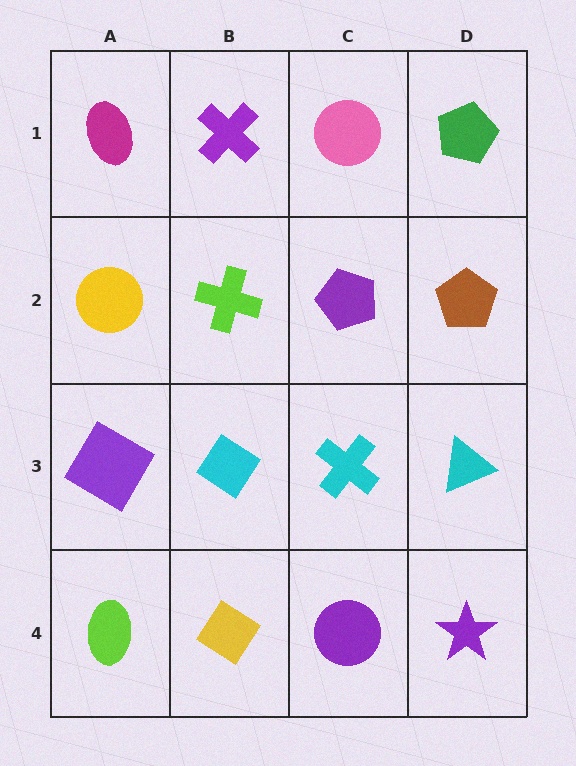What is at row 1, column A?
A magenta ellipse.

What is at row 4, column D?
A purple star.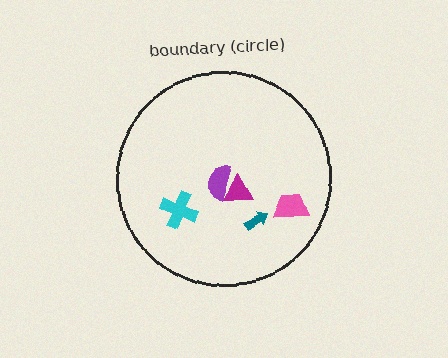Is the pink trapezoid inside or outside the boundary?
Inside.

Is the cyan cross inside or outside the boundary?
Inside.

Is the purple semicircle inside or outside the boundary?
Inside.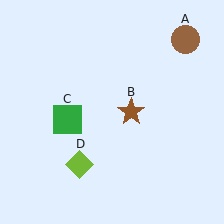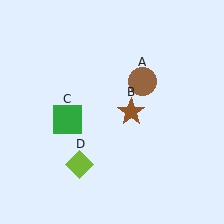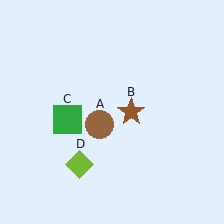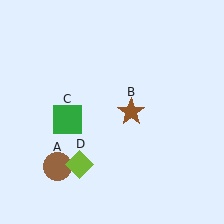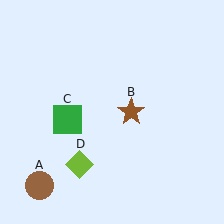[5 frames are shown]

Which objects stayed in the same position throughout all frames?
Brown star (object B) and green square (object C) and lime diamond (object D) remained stationary.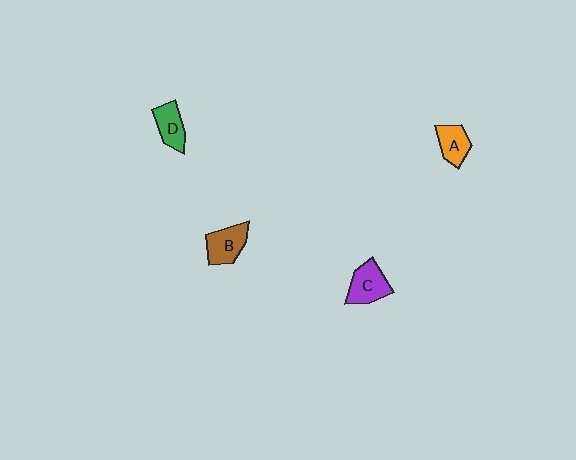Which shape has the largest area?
Shape C (purple).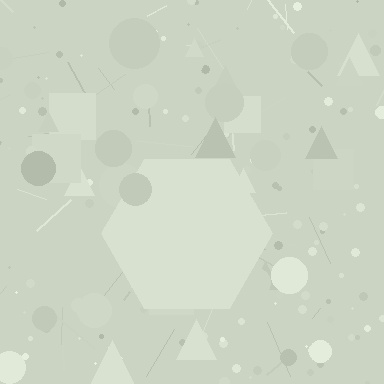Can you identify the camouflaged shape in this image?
The camouflaged shape is a hexagon.